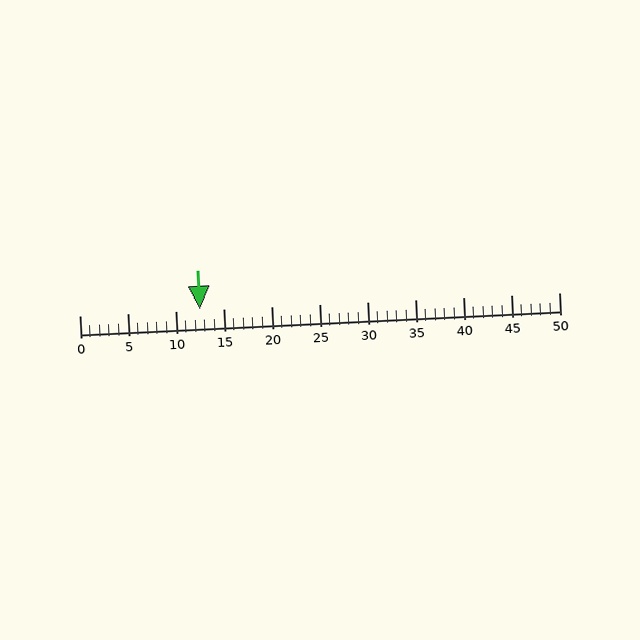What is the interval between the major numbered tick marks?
The major tick marks are spaced 5 units apart.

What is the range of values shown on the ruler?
The ruler shows values from 0 to 50.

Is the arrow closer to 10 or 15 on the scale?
The arrow is closer to 15.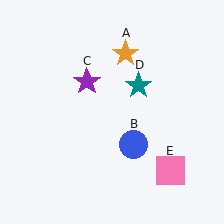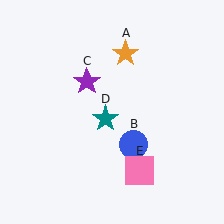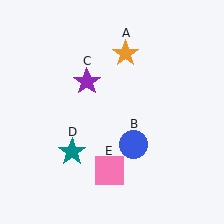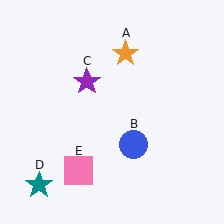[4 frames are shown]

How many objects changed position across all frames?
2 objects changed position: teal star (object D), pink square (object E).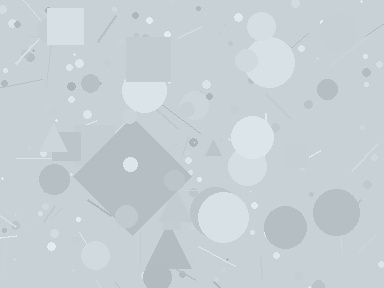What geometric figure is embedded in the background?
A diamond is embedded in the background.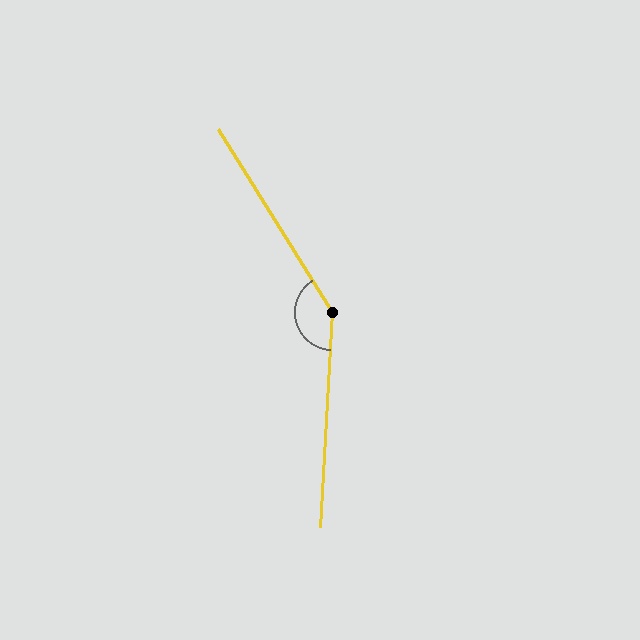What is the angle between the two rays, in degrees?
Approximately 145 degrees.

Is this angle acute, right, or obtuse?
It is obtuse.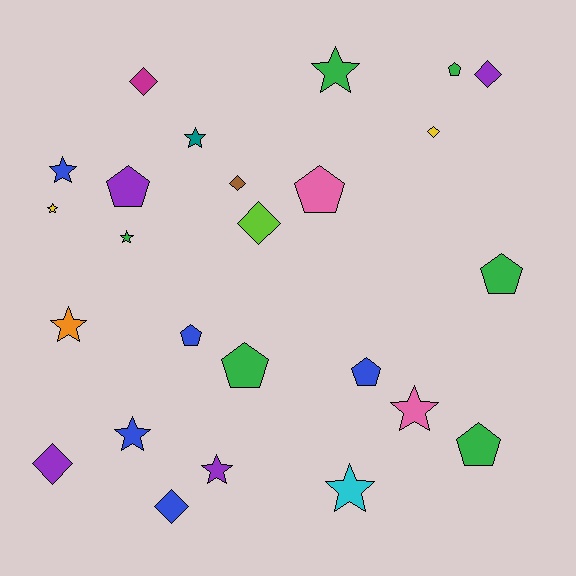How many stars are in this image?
There are 10 stars.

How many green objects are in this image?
There are 6 green objects.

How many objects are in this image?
There are 25 objects.